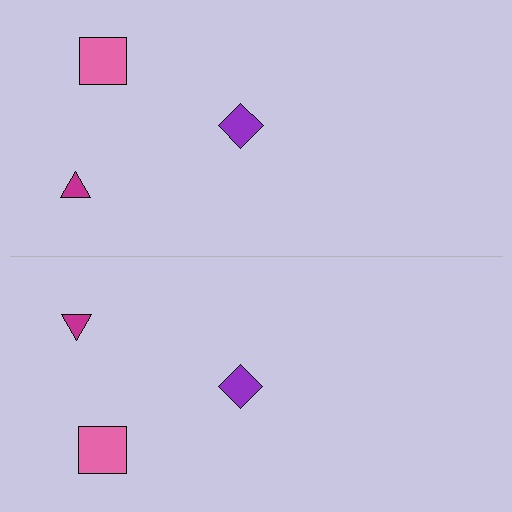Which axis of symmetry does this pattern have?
The pattern has a horizontal axis of symmetry running through the center of the image.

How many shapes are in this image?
There are 6 shapes in this image.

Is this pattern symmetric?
Yes, this pattern has bilateral (reflection) symmetry.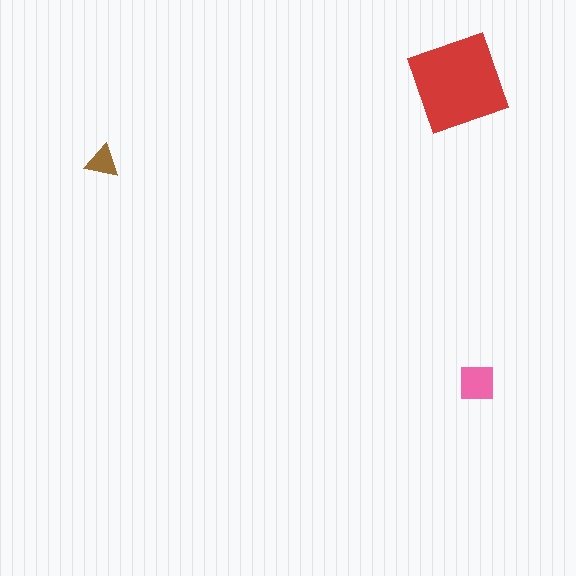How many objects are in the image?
There are 3 objects in the image.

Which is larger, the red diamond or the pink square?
The red diamond.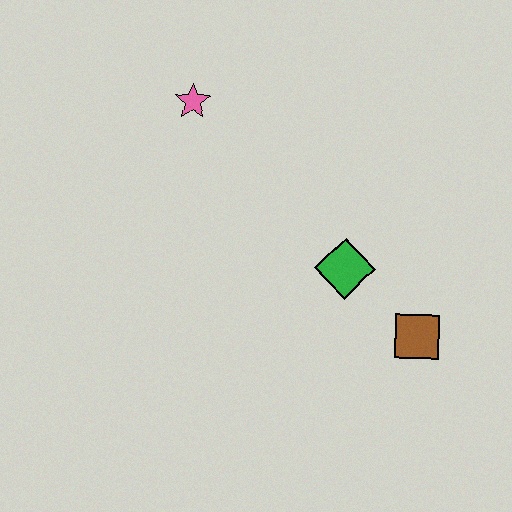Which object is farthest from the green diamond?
The pink star is farthest from the green diamond.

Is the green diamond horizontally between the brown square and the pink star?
Yes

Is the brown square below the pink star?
Yes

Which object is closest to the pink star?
The green diamond is closest to the pink star.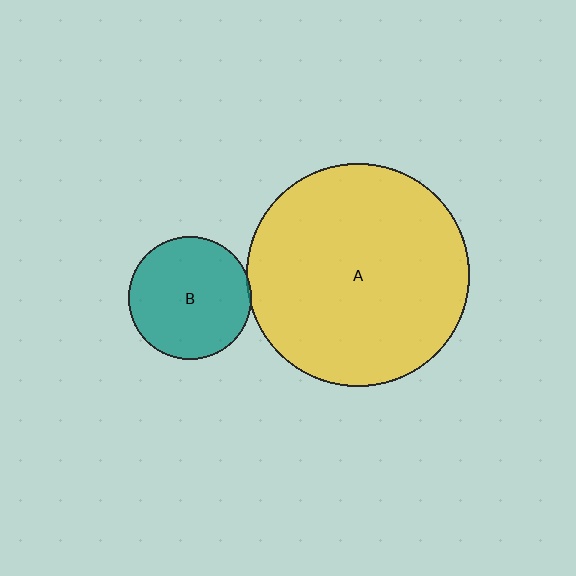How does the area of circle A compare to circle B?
Approximately 3.3 times.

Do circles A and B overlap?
Yes.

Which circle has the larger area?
Circle A (yellow).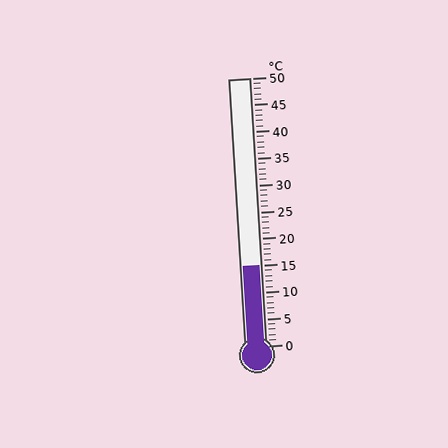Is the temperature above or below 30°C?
The temperature is below 30°C.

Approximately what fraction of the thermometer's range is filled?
The thermometer is filled to approximately 30% of its range.